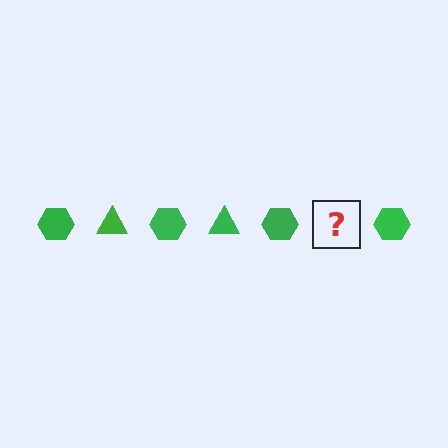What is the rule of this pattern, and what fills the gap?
The rule is that the pattern cycles through hexagon, triangle shapes in green. The gap should be filled with a green triangle.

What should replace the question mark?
The question mark should be replaced with a green triangle.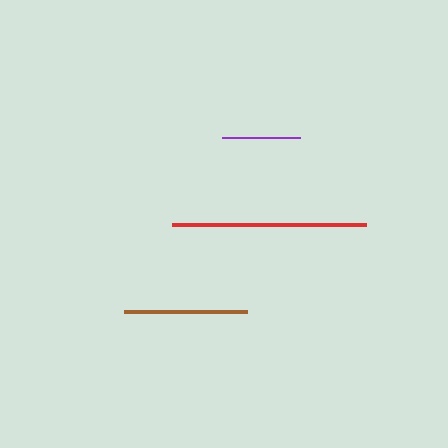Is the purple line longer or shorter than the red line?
The red line is longer than the purple line.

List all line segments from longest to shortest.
From longest to shortest: red, brown, purple.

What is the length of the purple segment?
The purple segment is approximately 78 pixels long.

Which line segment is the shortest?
The purple line is the shortest at approximately 78 pixels.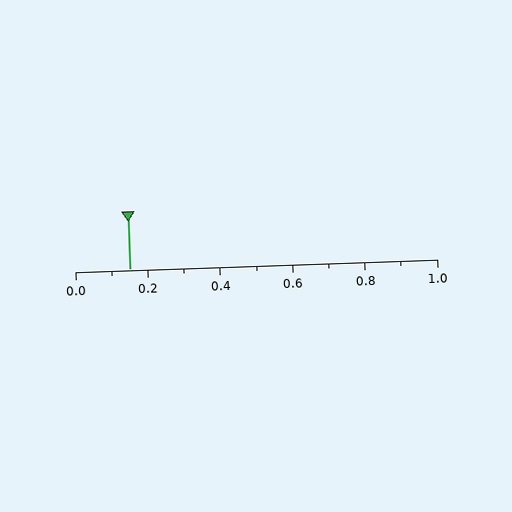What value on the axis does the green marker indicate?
The marker indicates approximately 0.15.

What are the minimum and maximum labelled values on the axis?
The axis runs from 0.0 to 1.0.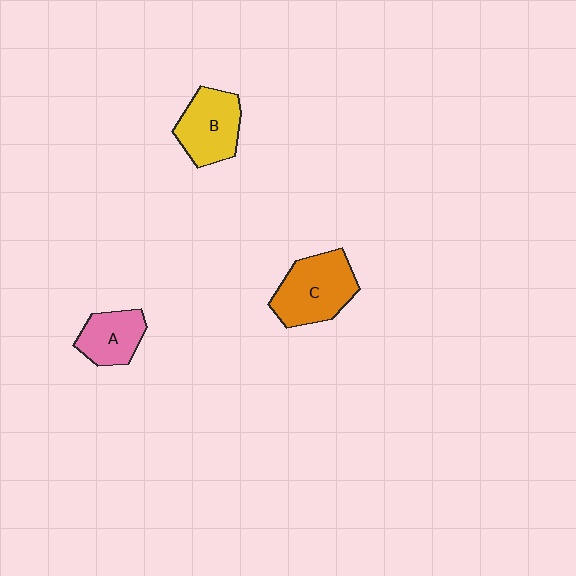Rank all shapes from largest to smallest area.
From largest to smallest: C (orange), B (yellow), A (pink).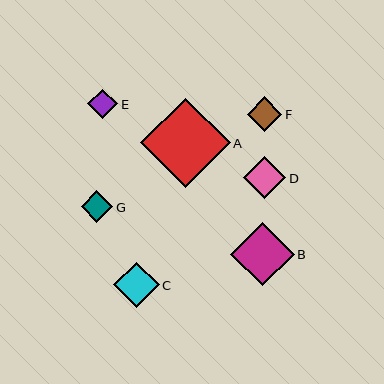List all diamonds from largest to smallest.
From largest to smallest: A, B, C, D, F, G, E.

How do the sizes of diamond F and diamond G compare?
Diamond F and diamond G are approximately the same size.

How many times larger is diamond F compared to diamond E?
Diamond F is approximately 1.2 times the size of diamond E.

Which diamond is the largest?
Diamond A is the largest with a size of approximately 89 pixels.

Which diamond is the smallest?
Diamond E is the smallest with a size of approximately 30 pixels.